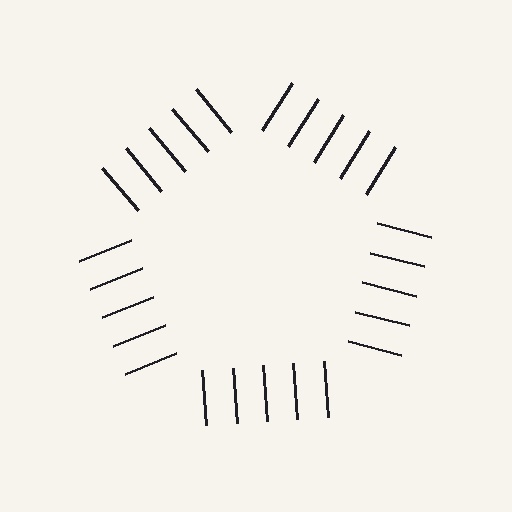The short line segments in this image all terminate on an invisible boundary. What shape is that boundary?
An illusory pentagon — the line segments terminate on its edges but no continuous stroke is drawn.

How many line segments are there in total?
25 — 5 along each of the 5 edges.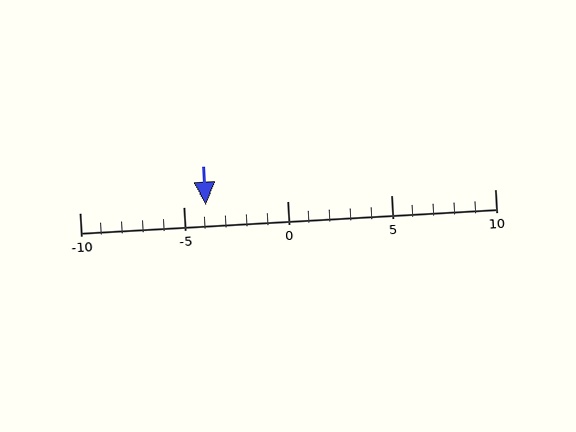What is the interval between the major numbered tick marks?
The major tick marks are spaced 5 units apart.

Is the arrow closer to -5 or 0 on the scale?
The arrow is closer to -5.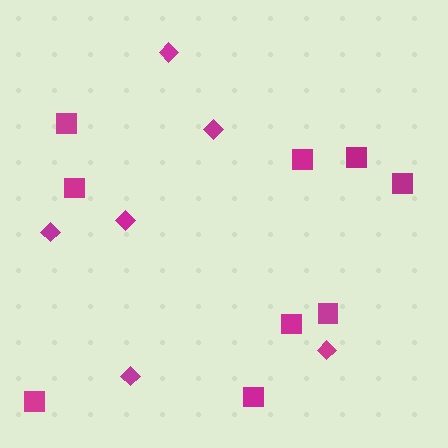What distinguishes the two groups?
There are 2 groups: one group of squares (9) and one group of diamonds (6).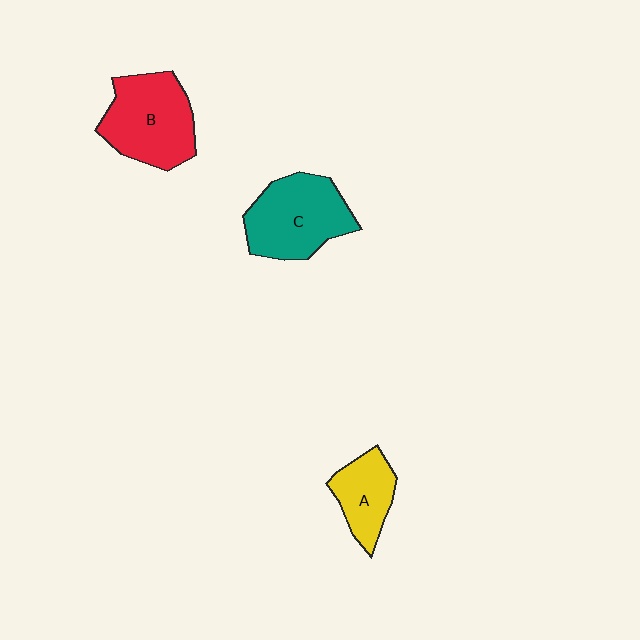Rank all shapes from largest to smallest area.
From largest to smallest: B (red), C (teal), A (yellow).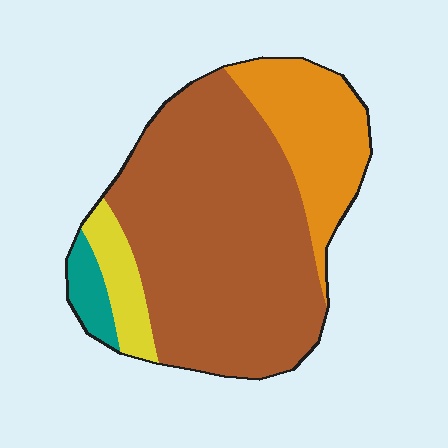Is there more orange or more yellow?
Orange.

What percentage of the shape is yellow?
Yellow covers around 10% of the shape.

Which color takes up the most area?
Brown, at roughly 65%.